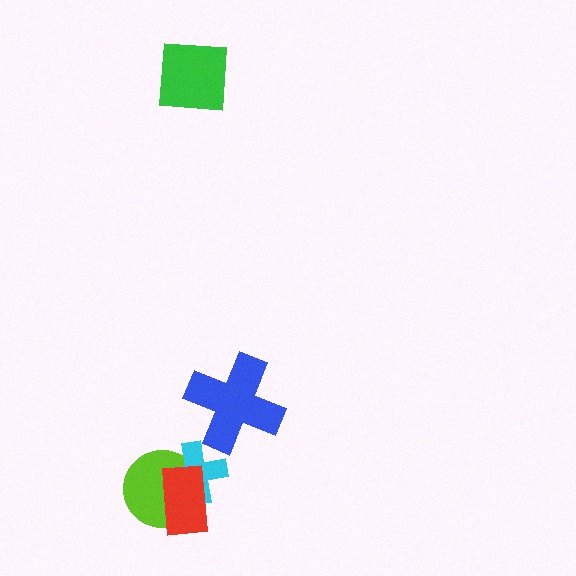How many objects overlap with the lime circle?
2 objects overlap with the lime circle.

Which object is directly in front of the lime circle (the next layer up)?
The cyan cross is directly in front of the lime circle.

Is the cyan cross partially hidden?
Yes, it is partially covered by another shape.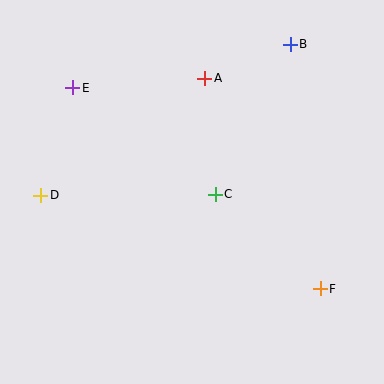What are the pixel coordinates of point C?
Point C is at (215, 194).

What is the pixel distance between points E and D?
The distance between E and D is 112 pixels.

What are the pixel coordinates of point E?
Point E is at (73, 88).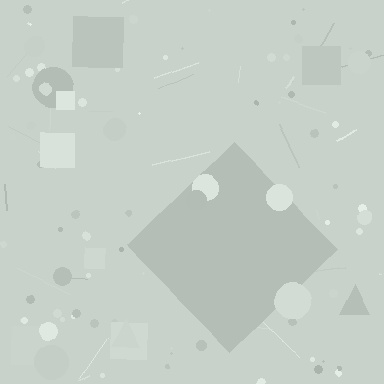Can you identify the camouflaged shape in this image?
The camouflaged shape is a diamond.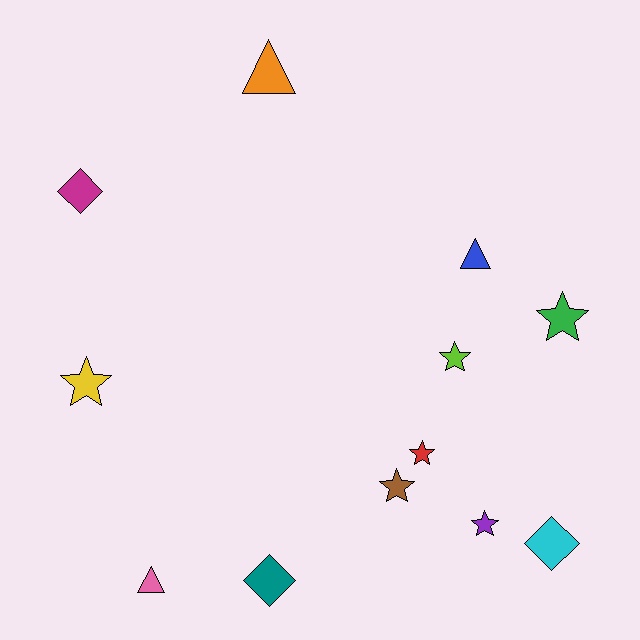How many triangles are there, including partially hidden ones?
There are 3 triangles.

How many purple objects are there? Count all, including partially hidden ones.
There is 1 purple object.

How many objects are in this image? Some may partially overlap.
There are 12 objects.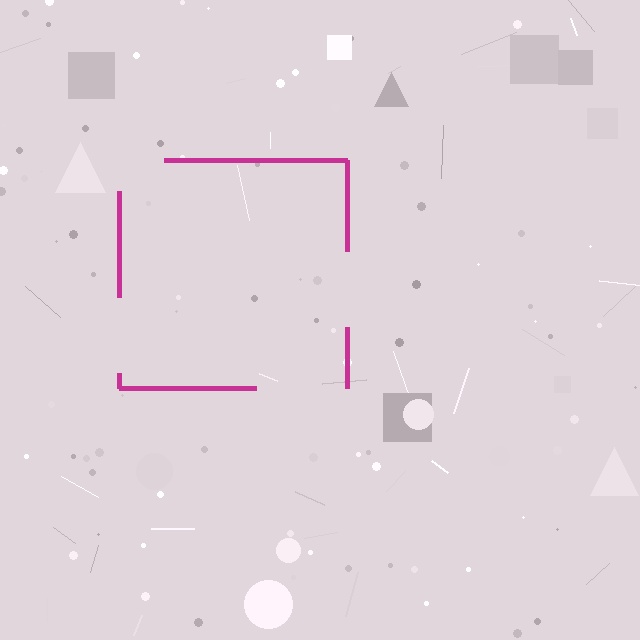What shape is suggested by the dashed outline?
The dashed outline suggests a square.